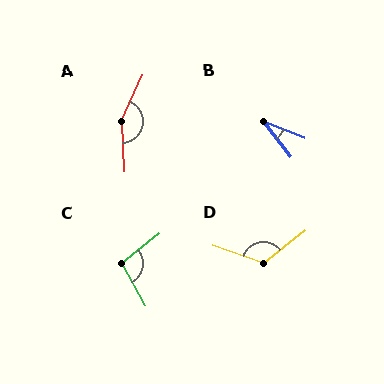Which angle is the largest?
A, at approximately 152 degrees.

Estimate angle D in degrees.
Approximately 123 degrees.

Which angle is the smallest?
B, at approximately 31 degrees.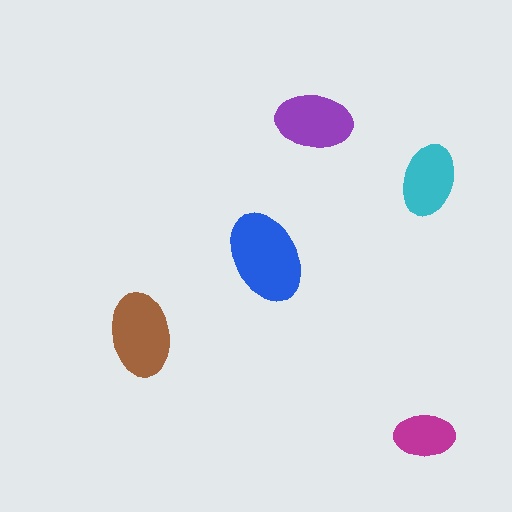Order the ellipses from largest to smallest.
the blue one, the brown one, the purple one, the cyan one, the magenta one.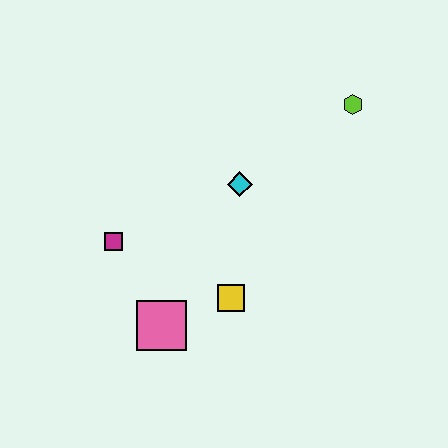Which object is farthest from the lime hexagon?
The pink square is farthest from the lime hexagon.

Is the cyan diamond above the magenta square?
Yes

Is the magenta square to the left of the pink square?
Yes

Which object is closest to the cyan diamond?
The yellow square is closest to the cyan diamond.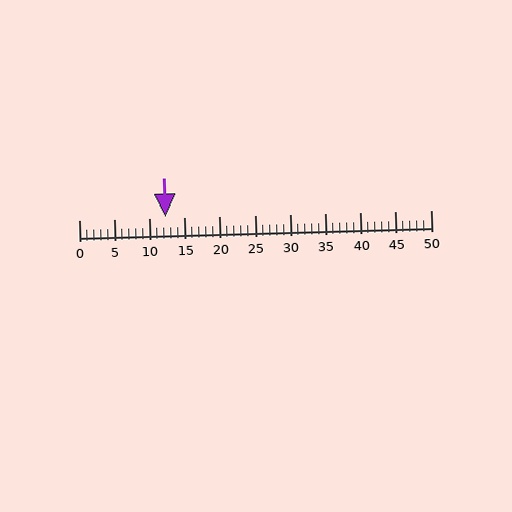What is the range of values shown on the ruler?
The ruler shows values from 0 to 50.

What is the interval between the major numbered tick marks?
The major tick marks are spaced 5 units apart.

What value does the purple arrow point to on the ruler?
The purple arrow points to approximately 12.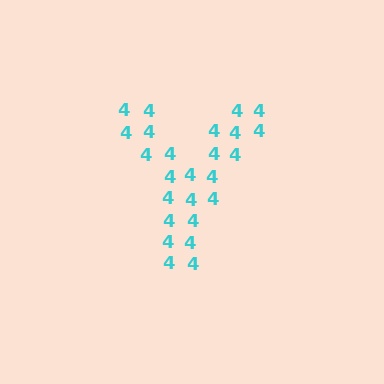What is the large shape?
The large shape is the letter Y.